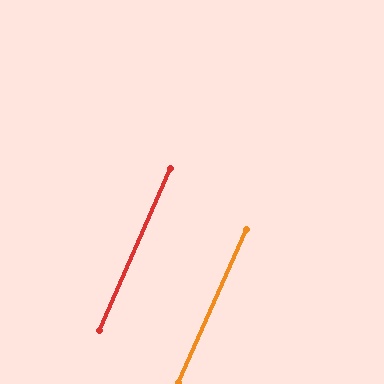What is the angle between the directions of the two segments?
Approximately 0 degrees.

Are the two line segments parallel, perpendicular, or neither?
Parallel — their directions differ by only 0.4°.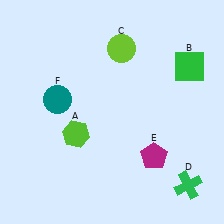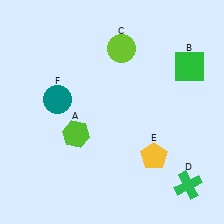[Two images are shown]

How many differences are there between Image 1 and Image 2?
There is 1 difference between the two images.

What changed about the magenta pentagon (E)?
In Image 1, E is magenta. In Image 2, it changed to yellow.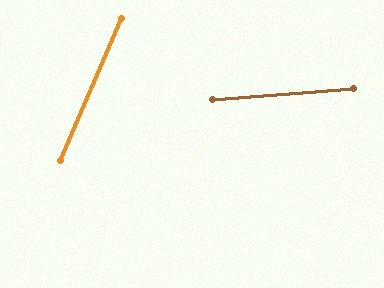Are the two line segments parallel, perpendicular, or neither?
Neither parallel nor perpendicular — they differ by about 63°.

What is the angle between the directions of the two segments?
Approximately 63 degrees.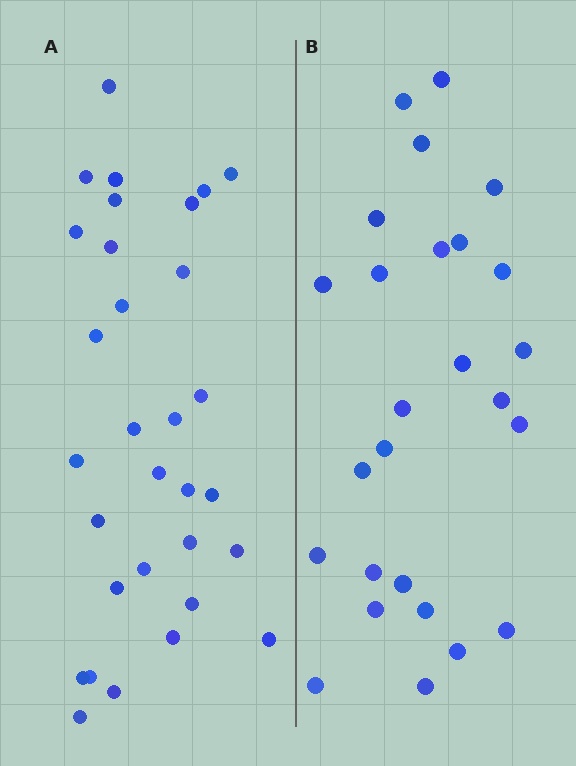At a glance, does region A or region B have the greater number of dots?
Region A (the left region) has more dots.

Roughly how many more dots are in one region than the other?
Region A has about 5 more dots than region B.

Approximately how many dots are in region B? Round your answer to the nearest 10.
About 30 dots. (The exact count is 26, which rounds to 30.)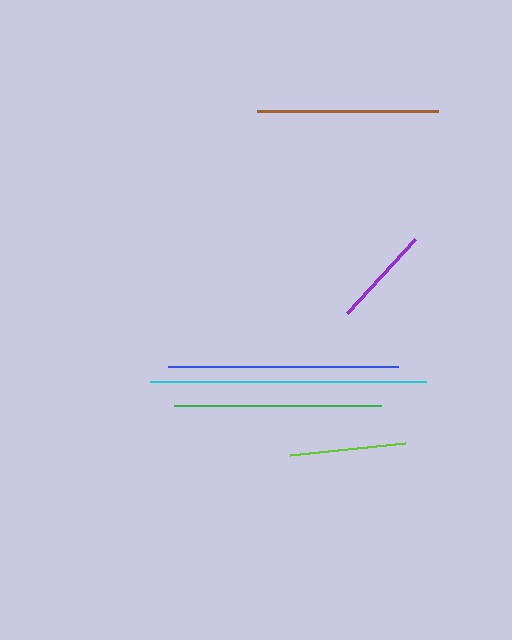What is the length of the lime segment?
The lime segment is approximately 116 pixels long.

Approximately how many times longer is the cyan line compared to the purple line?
The cyan line is approximately 2.7 times the length of the purple line.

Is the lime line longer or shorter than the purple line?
The lime line is longer than the purple line.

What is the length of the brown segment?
The brown segment is approximately 181 pixels long.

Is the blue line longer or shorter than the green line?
The blue line is longer than the green line.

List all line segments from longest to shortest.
From longest to shortest: cyan, blue, green, brown, lime, purple.